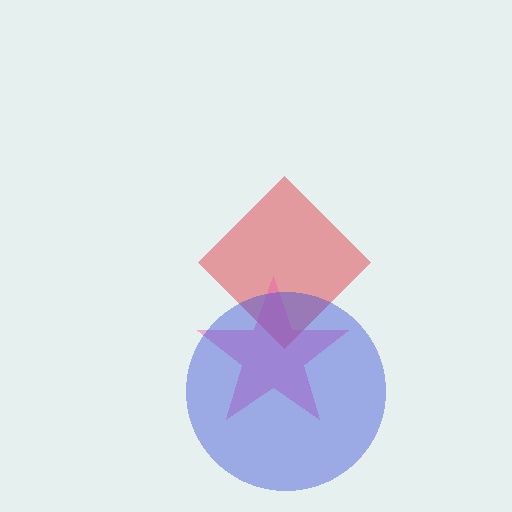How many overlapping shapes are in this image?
There are 3 overlapping shapes in the image.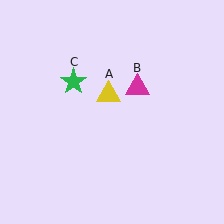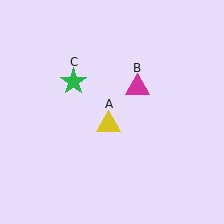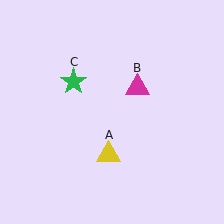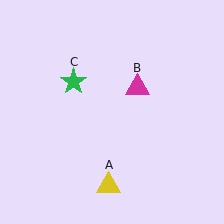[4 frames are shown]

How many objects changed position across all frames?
1 object changed position: yellow triangle (object A).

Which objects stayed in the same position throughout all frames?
Magenta triangle (object B) and green star (object C) remained stationary.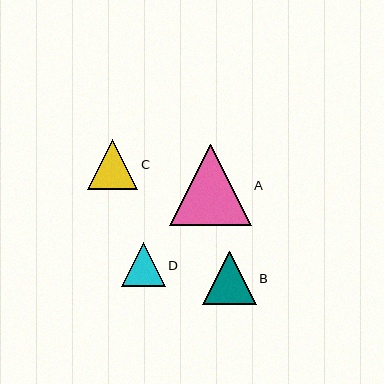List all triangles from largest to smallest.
From largest to smallest: A, B, C, D.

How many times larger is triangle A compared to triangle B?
Triangle A is approximately 1.5 times the size of triangle B.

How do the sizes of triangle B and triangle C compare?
Triangle B and triangle C are approximately the same size.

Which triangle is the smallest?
Triangle D is the smallest with a size of approximately 44 pixels.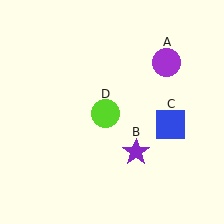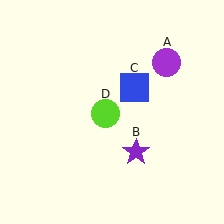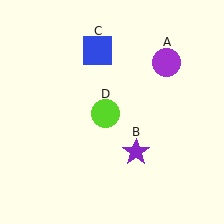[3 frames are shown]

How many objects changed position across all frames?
1 object changed position: blue square (object C).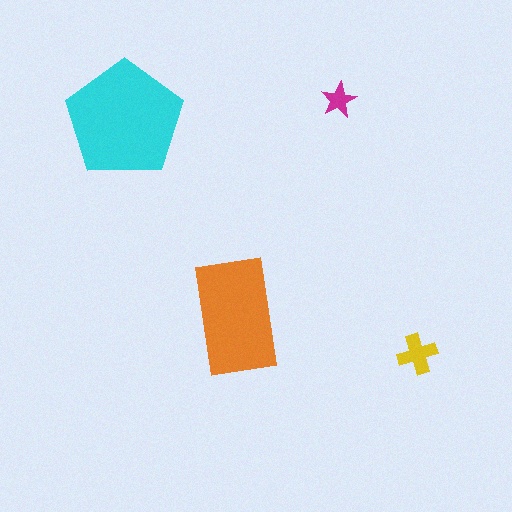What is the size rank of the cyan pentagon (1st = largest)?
1st.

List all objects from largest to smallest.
The cyan pentagon, the orange rectangle, the yellow cross, the magenta star.